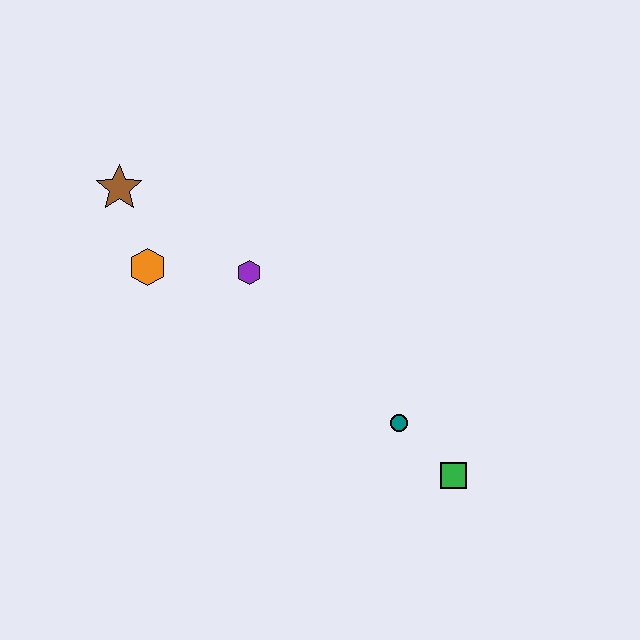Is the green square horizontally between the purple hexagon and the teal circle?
No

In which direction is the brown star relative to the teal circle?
The brown star is to the left of the teal circle.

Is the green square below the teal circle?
Yes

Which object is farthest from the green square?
The brown star is farthest from the green square.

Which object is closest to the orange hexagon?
The brown star is closest to the orange hexagon.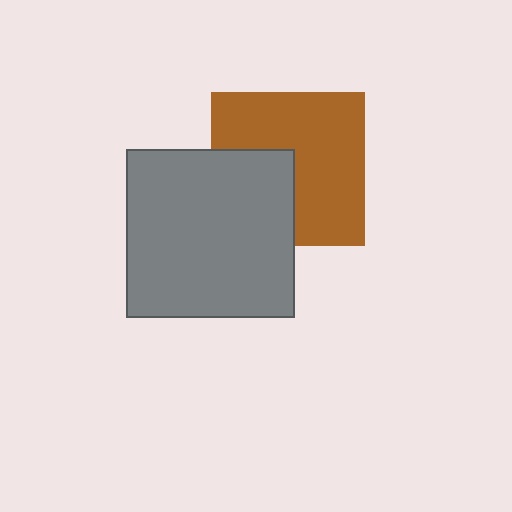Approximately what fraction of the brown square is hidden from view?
Roughly 34% of the brown square is hidden behind the gray square.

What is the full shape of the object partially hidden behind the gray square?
The partially hidden object is a brown square.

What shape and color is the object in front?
The object in front is a gray square.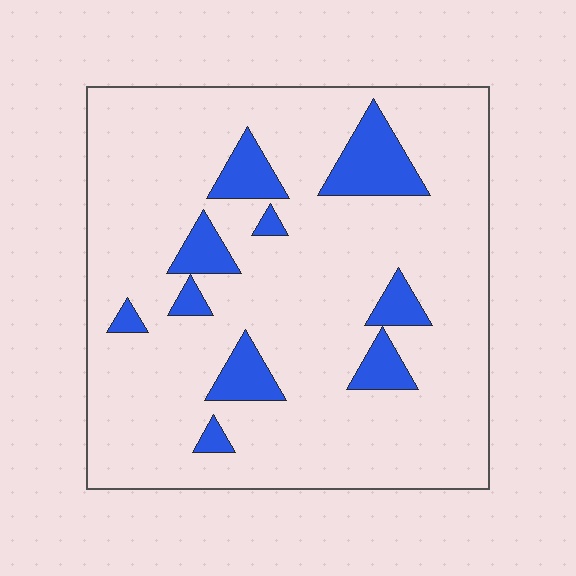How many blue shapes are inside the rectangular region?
10.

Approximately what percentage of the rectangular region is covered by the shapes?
Approximately 15%.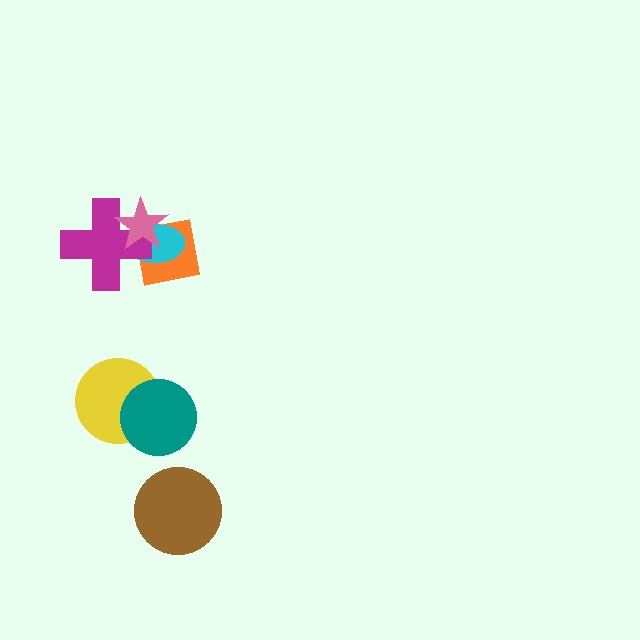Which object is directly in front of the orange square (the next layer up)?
The cyan ellipse is directly in front of the orange square.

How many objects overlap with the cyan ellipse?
3 objects overlap with the cyan ellipse.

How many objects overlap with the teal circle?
1 object overlaps with the teal circle.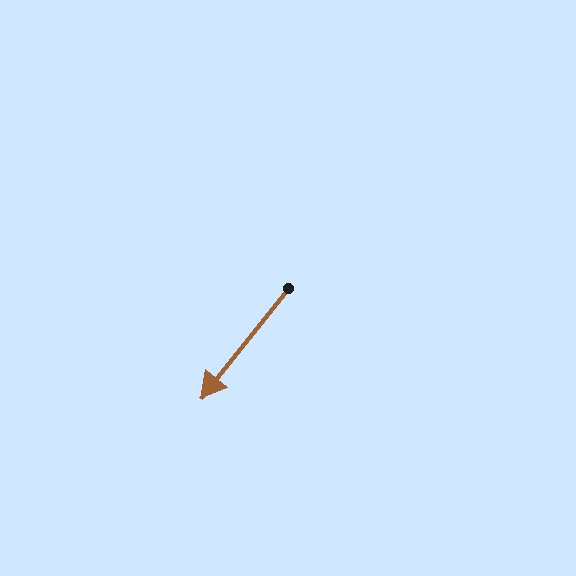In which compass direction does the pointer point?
Southwest.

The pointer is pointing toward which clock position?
Roughly 7 o'clock.